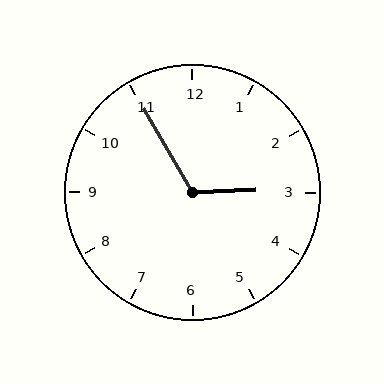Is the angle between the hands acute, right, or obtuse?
It is obtuse.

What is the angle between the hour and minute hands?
Approximately 118 degrees.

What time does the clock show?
2:55.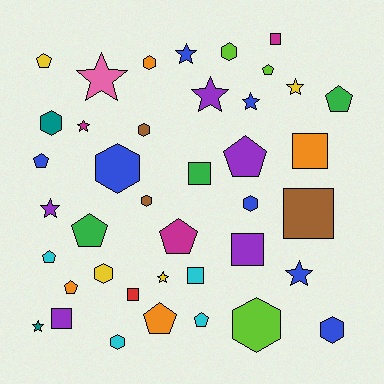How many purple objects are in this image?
There are 5 purple objects.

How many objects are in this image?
There are 40 objects.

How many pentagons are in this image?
There are 11 pentagons.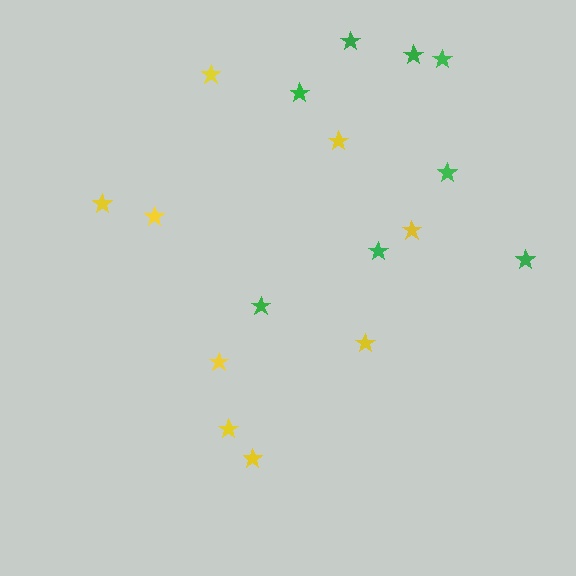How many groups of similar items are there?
There are 2 groups: one group of green stars (8) and one group of yellow stars (9).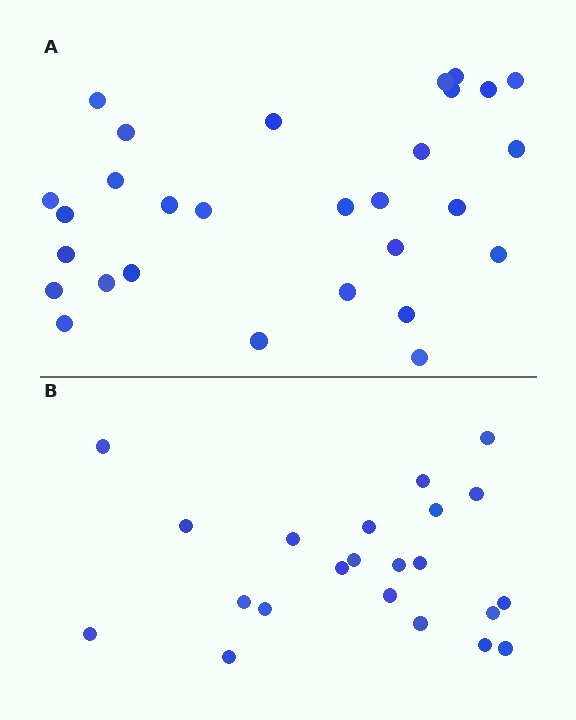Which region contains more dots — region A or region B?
Region A (the top region) has more dots.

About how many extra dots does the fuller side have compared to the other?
Region A has roughly 8 or so more dots than region B.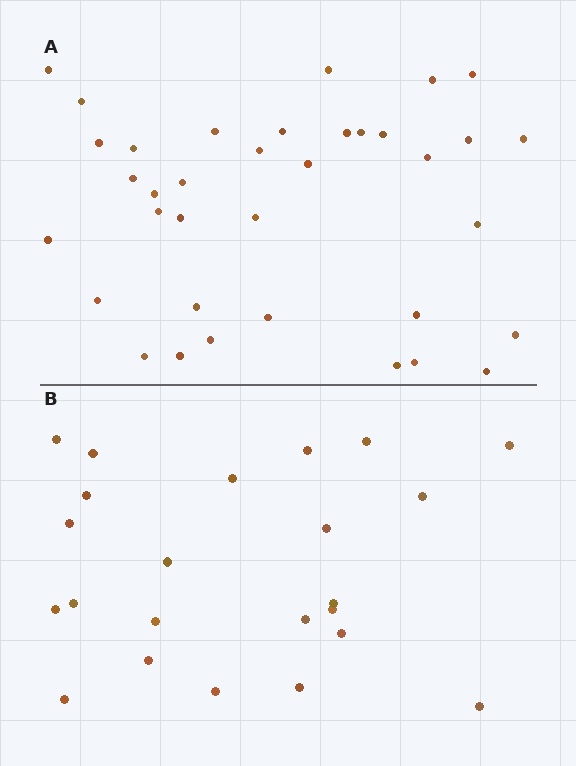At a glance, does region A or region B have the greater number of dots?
Region A (the top region) has more dots.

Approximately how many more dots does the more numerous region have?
Region A has approximately 15 more dots than region B.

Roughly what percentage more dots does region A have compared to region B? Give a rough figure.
About 55% more.